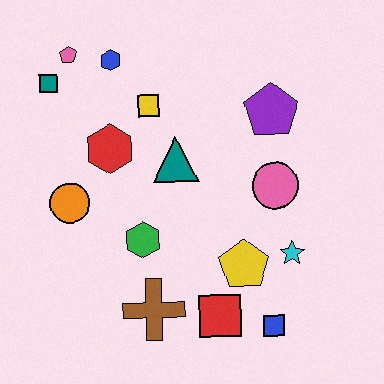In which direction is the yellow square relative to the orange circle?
The yellow square is above the orange circle.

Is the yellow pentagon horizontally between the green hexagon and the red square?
No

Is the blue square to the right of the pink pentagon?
Yes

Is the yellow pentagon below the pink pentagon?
Yes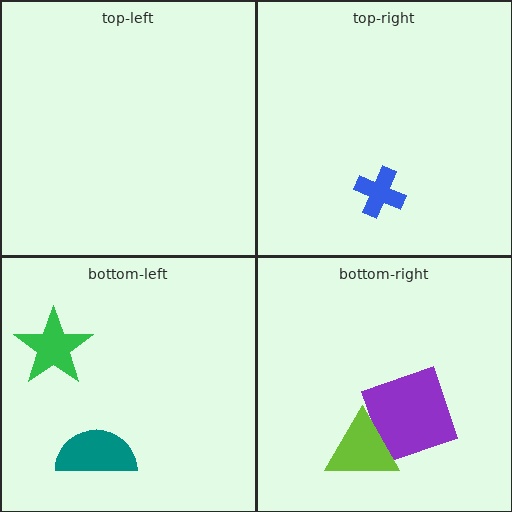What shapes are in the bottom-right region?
The purple square, the lime triangle.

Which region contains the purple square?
The bottom-right region.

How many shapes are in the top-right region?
1.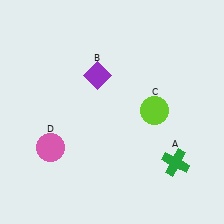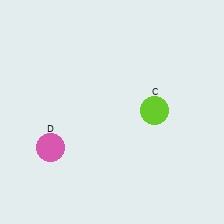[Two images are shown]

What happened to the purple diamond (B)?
The purple diamond (B) was removed in Image 2. It was in the top-left area of Image 1.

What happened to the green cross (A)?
The green cross (A) was removed in Image 2. It was in the bottom-right area of Image 1.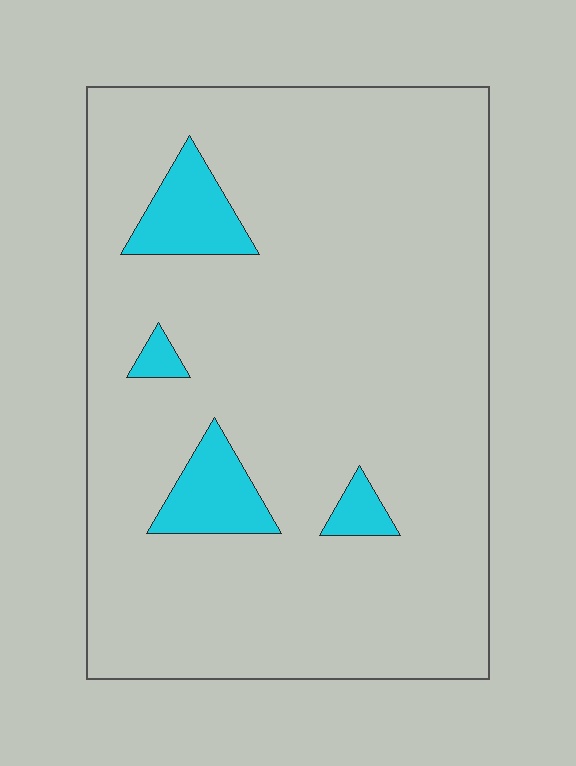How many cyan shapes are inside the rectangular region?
4.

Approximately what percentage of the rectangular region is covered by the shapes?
Approximately 10%.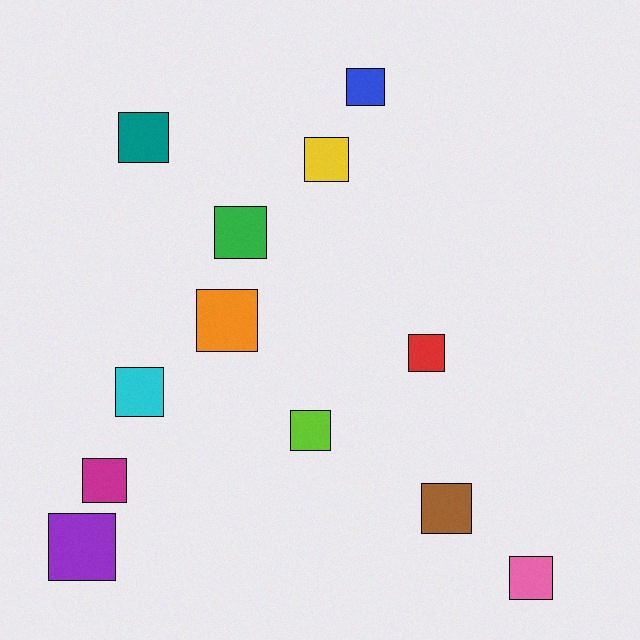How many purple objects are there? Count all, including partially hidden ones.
There is 1 purple object.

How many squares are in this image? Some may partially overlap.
There are 12 squares.